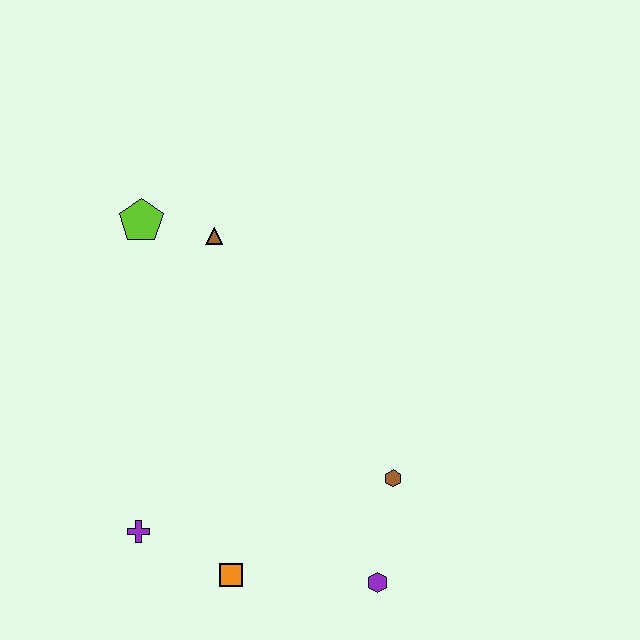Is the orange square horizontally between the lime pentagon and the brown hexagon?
Yes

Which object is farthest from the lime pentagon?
The purple hexagon is farthest from the lime pentagon.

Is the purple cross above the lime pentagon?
No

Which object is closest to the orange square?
The purple cross is closest to the orange square.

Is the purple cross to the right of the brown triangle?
No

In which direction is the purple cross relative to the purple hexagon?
The purple cross is to the left of the purple hexagon.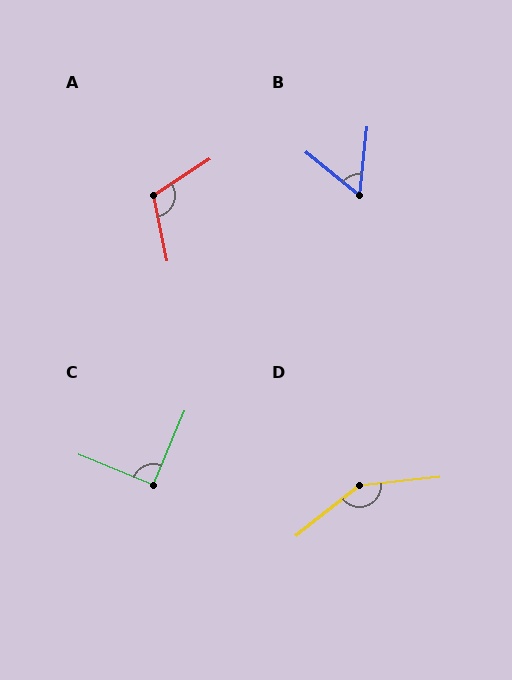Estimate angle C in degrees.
Approximately 91 degrees.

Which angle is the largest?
D, at approximately 147 degrees.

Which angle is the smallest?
B, at approximately 57 degrees.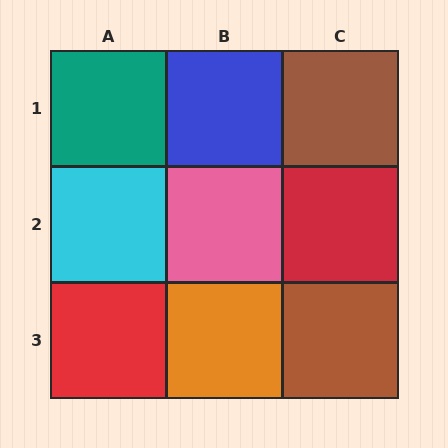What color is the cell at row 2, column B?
Pink.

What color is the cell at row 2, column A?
Cyan.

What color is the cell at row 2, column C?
Red.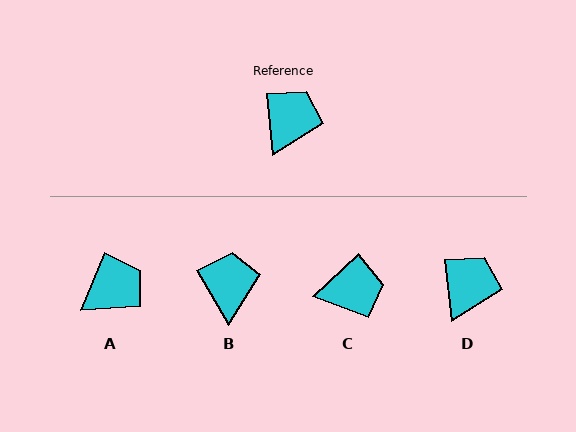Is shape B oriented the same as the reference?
No, it is off by about 25 degrees.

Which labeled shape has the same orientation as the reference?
D.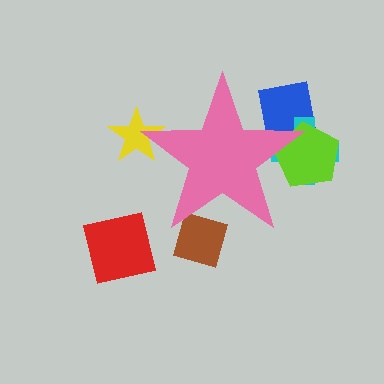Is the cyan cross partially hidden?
Yes, the cyan cross is partially hidden behind the pink star.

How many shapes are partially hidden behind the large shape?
5 shapes are partially hidden.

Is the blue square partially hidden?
Yes, the blue square is partially hidden behind the pink star.